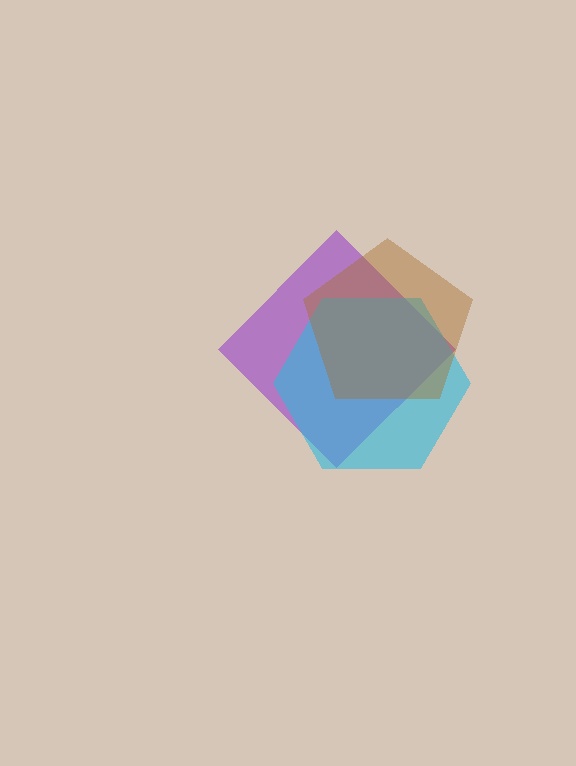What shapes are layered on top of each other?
The layered shapes are: a purple diamond, a cyan hexagon, a brown pentagon.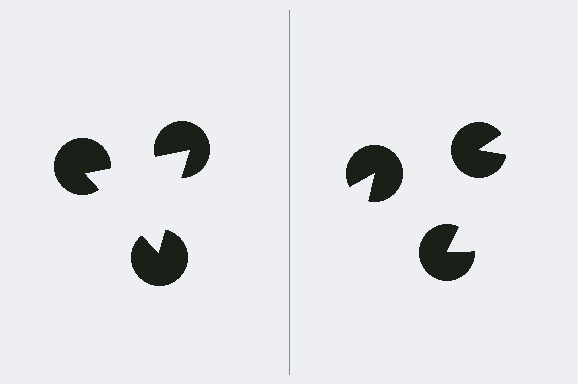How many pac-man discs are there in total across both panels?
6 — 3 on each side.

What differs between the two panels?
The pac-man discs are positioned identically on both sides; only the wedge orientations differ. On the left they align to a triangle; on the right they are misaligned.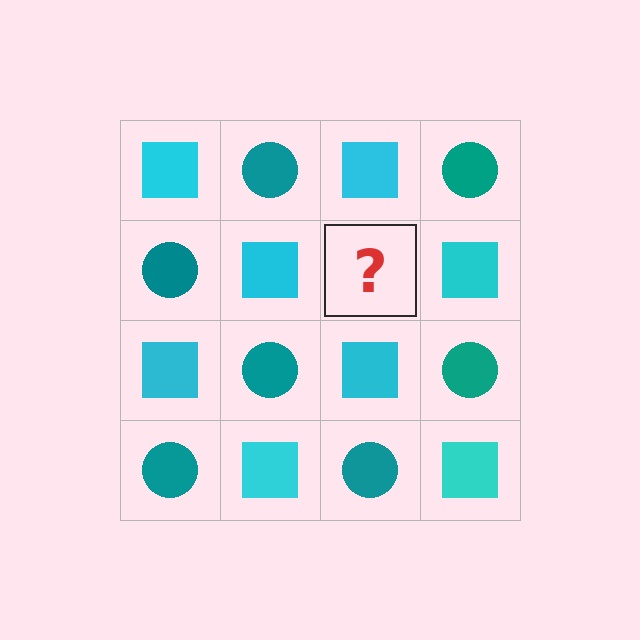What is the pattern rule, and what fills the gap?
The rule is that it alternates cyan square and teal circle in a checkerboard pattern. The gap should be filled with a teal circle.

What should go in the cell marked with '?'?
The missing cell should contain a teal circle.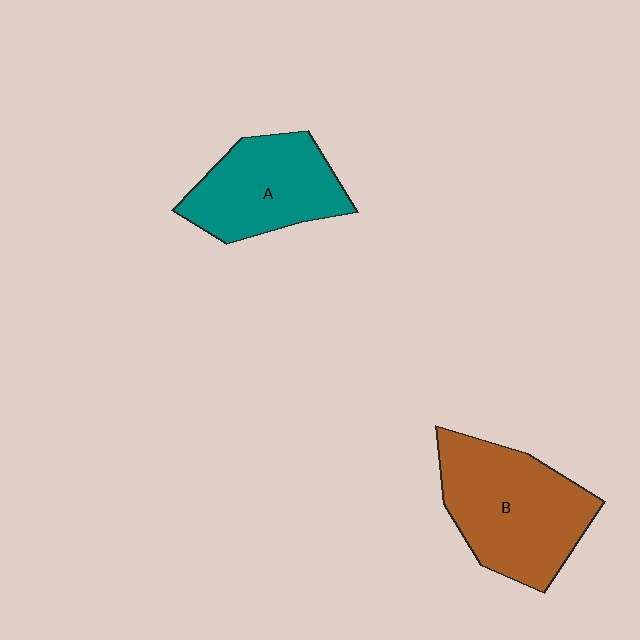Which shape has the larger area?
Shape B (brown).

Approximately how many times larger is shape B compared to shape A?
Approximately 1.3 times.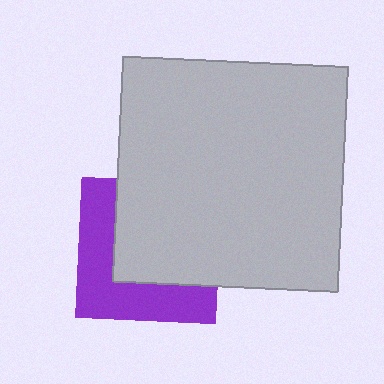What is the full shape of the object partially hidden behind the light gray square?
The partially hidden object is a purple square.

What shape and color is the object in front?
The object in front is a light gray square.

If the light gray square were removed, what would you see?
You would see the complete purple square.